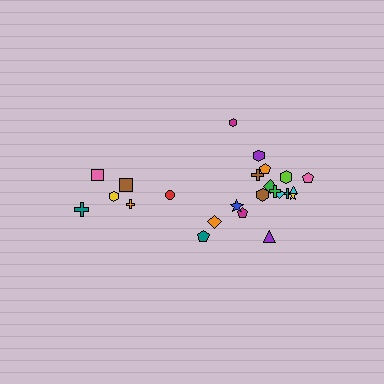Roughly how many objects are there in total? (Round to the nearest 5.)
Roughly 25 objects in total.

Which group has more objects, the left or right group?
The right group.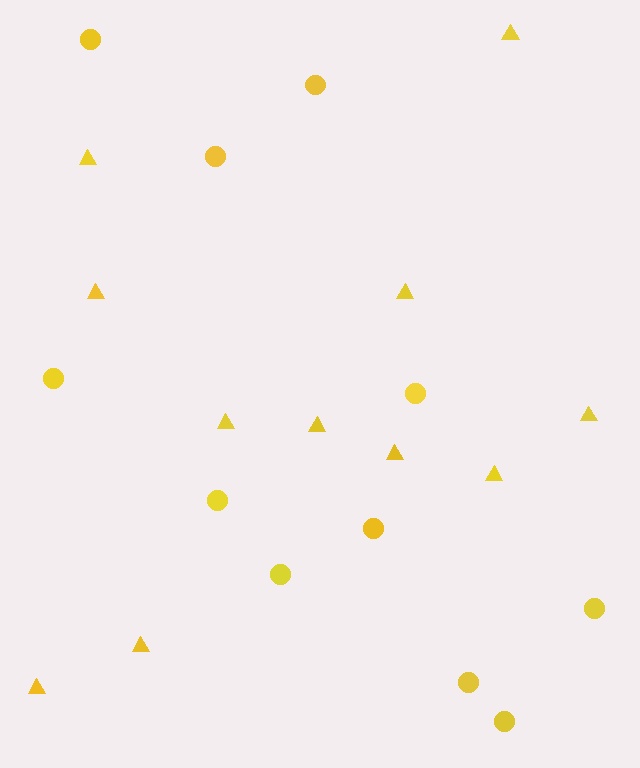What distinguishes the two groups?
There are 2 groups: one group of triangles (11) and one group of circles (11).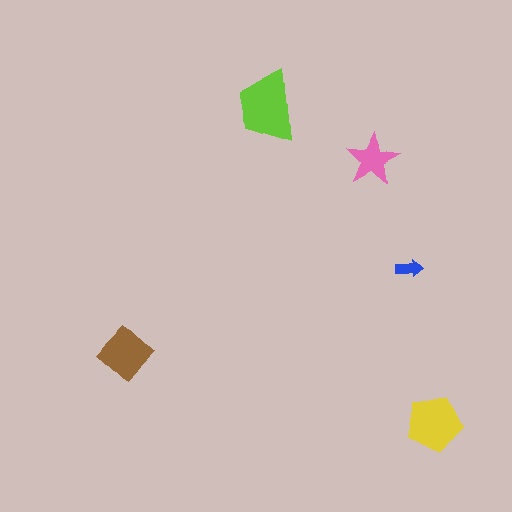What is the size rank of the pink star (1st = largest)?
4th.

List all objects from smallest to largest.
The blue arrow, the pink star, the brown diamond, the yellow pentagon, the lime trapezoid.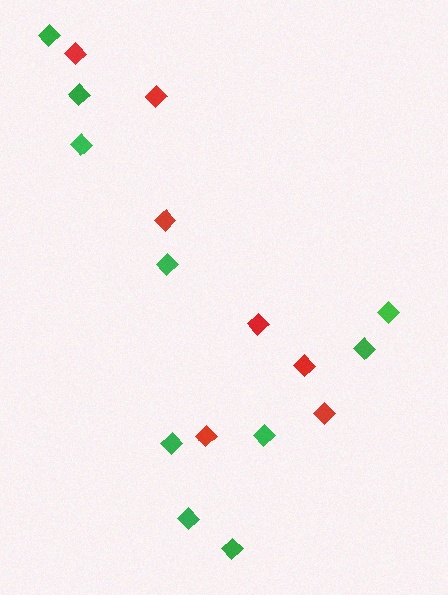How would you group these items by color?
There are 2 groups: one group of red diamonds (7) and one group of green diamonds (10).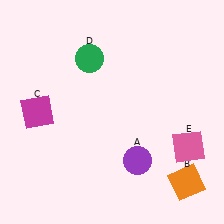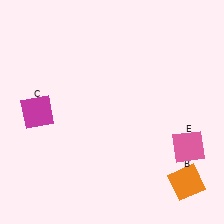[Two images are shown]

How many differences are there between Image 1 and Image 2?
There are 2 differences between the two images.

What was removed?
The purple circle (A), the green circle (D) were removed in Image 2.